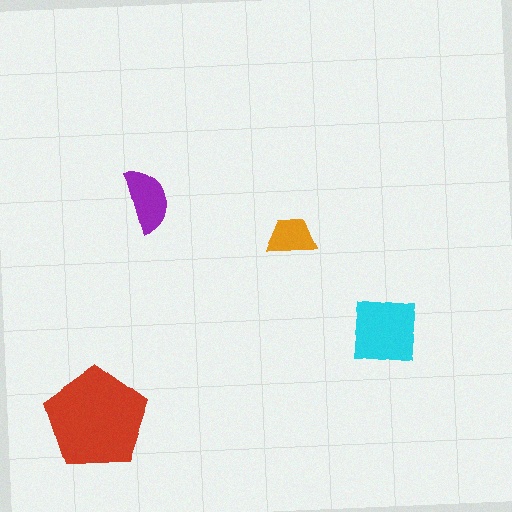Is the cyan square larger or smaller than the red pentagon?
Smaller.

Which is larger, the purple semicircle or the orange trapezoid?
The purple semicircle.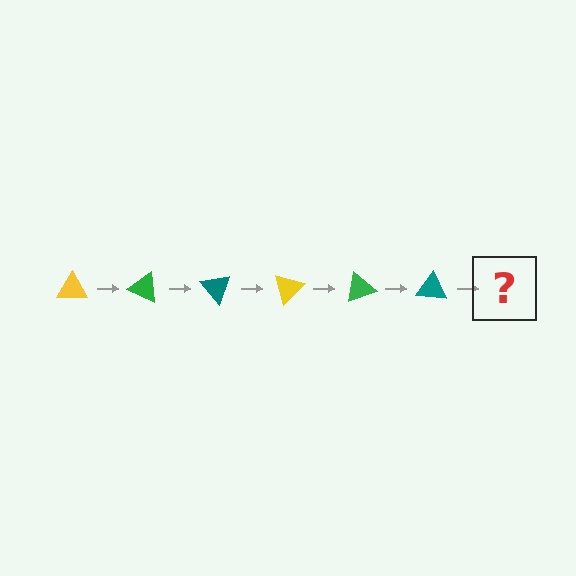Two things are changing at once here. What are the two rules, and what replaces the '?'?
The two rules are that it rotates 25 degrees each step and the color cycles through yellow, green, and teal. The '?' should be a yellow triangle, rotated 150 degrees from the start.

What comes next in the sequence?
The next element should be a yellow triangle, rotated 150 degrees from the start.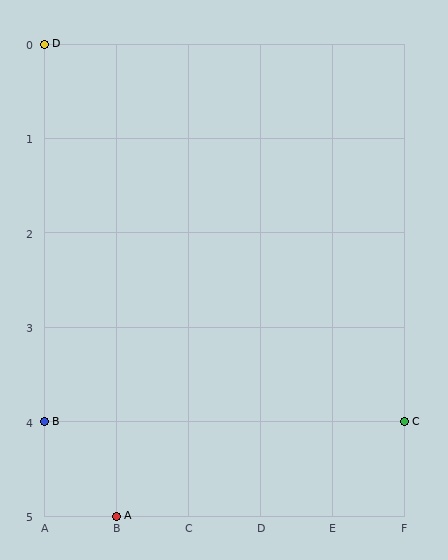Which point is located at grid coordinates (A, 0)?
Point D is at (A, 0).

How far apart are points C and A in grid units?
Points C and A are 4 columns and 1 row apart (about 4.1 grid units diagonally).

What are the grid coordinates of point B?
Point B is at grid coordinates (A, 4).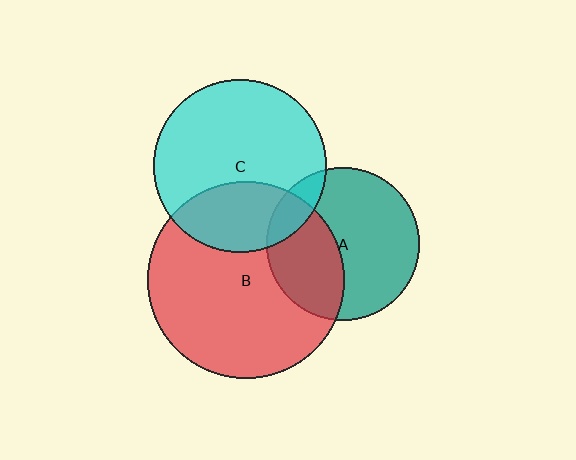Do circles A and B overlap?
Yes.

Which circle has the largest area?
Circle B (red).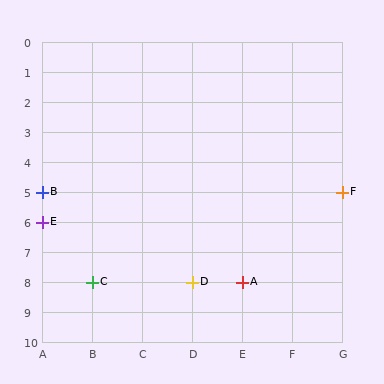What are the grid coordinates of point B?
Point B is at grid coordinates (A, 5).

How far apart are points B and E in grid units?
Points B and E are 1 row apart.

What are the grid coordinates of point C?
Point C is at grid coordinates (B, 8).